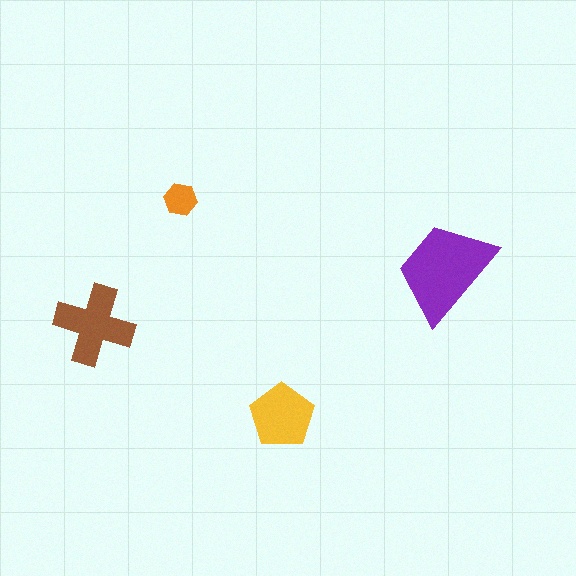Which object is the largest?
The purple trapezoid.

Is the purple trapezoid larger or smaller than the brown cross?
Larger.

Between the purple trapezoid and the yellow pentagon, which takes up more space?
The purple trapezoid.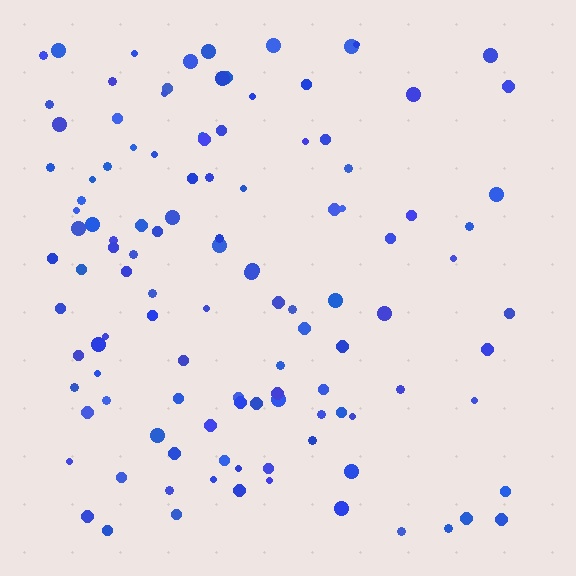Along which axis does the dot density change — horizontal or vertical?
Horizontal.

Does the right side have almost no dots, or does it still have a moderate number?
Still a moderate number, just noticeably fewer than the left.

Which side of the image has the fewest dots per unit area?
The right.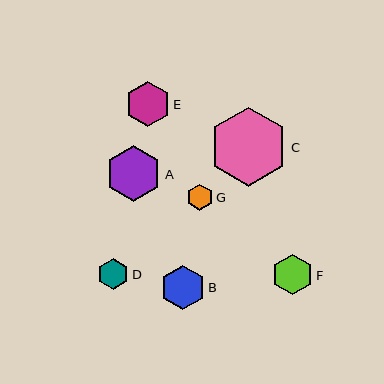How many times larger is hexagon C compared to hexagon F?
Hexagon C is approximately 2.0 times the size of hexagon F.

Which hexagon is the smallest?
Hexagon G is the smallest with a size of approximately 26 pixels.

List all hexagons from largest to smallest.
From largest to smallest: C, A, B, E, F, D, G.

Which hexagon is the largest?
Hexagon C is the largest with a size of approximately 79 pixels.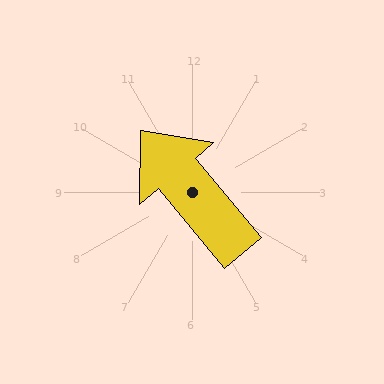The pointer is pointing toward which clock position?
Roughly 11 o'clock.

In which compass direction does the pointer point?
Northwest.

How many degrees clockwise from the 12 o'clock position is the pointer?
Approximately 320 degrees.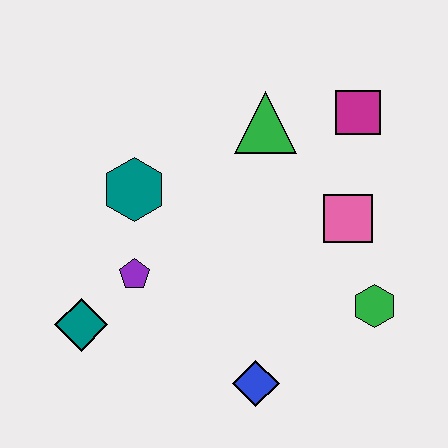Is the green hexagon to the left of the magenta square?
No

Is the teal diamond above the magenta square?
No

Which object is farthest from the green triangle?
The teal diamond is farthest from the green triangle.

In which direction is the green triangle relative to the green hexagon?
The green triangle is above the green hexagon.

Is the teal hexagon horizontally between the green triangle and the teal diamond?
Yes